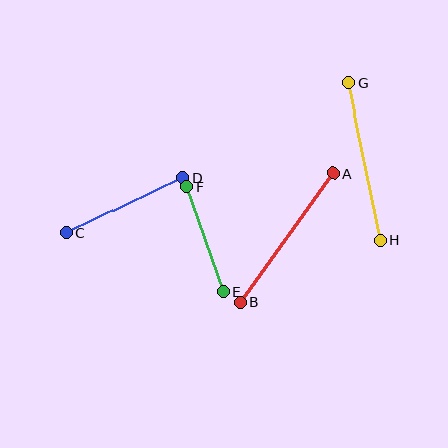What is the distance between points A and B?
The distance is approximately 159 pixels.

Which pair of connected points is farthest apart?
Points G and H are farthest apart.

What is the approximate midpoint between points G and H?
The midpoint is at approximately (364, 161) pixels.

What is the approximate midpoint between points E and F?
The midpoint is at approximately (205, 239) pixels.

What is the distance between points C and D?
The distance is approximately 129 pixels.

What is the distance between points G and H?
The distance is approximately 161 pixels.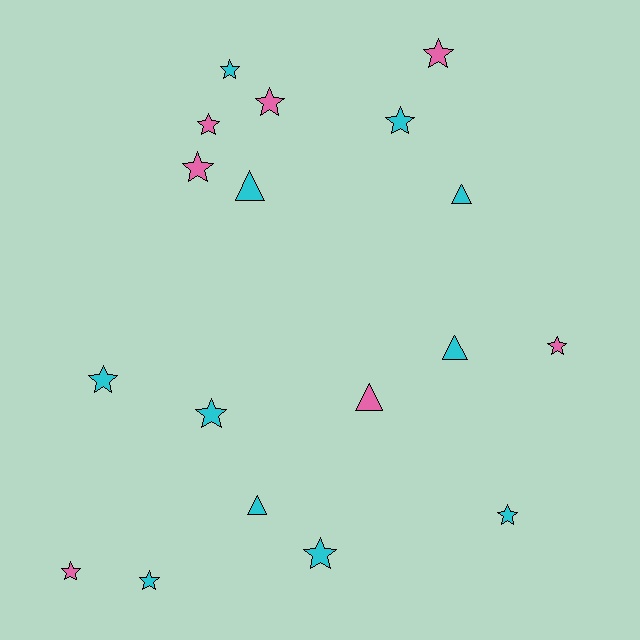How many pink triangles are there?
There is 1 pink triangle.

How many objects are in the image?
There are 18 objects.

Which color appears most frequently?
Cyan, with 11 objects.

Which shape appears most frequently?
Star, with 13 objects.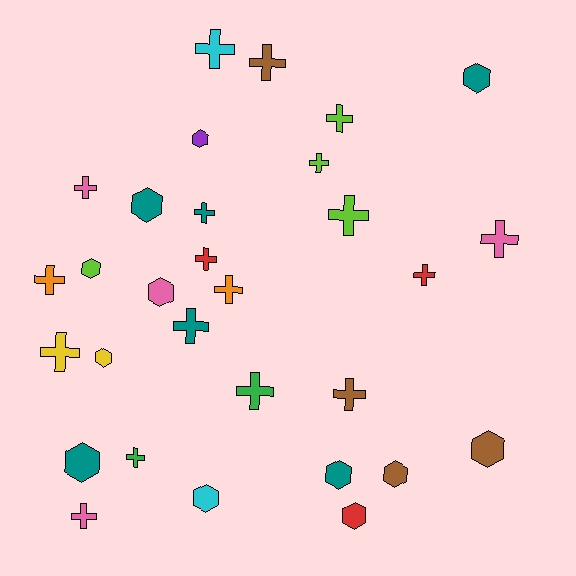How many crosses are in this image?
There are 18 crosses.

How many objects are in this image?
There are 30 objects.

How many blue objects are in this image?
There are no blue objects.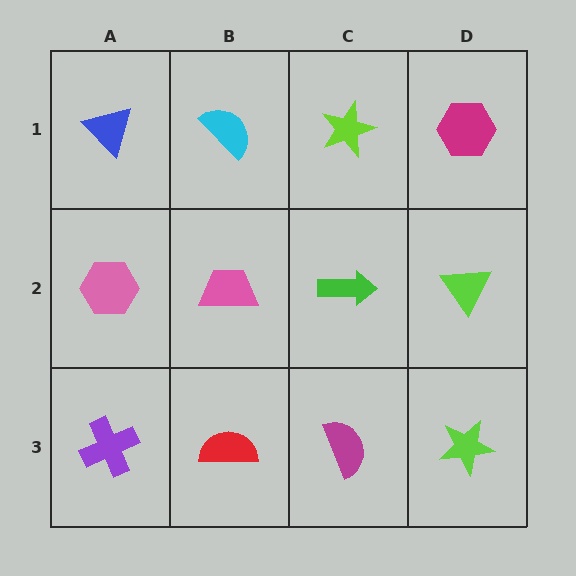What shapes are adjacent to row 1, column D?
A lime triangle (row 2, column D), a lime star (row 1, column C).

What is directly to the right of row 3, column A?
A red semicircle.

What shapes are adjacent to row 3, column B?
A pink trapezoid (row 2, column B), a purple cross (row 3, column A), a magenta semicircle (row 3, column C).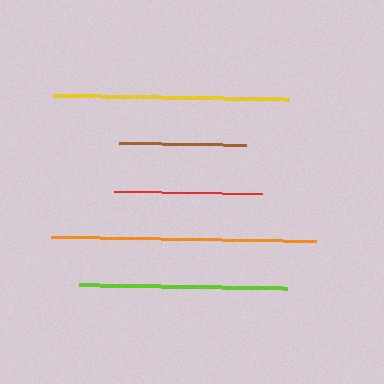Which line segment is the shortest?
The brown line is the shortest at approximately 127 pixels.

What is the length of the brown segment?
The brown segment is approximately 127 pixels long.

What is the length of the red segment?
The red segment is approximately 148 pixels long.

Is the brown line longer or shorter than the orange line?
The orange line is longer than the brown line.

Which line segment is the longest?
The orange line is the longest at approximately 264 pixels.